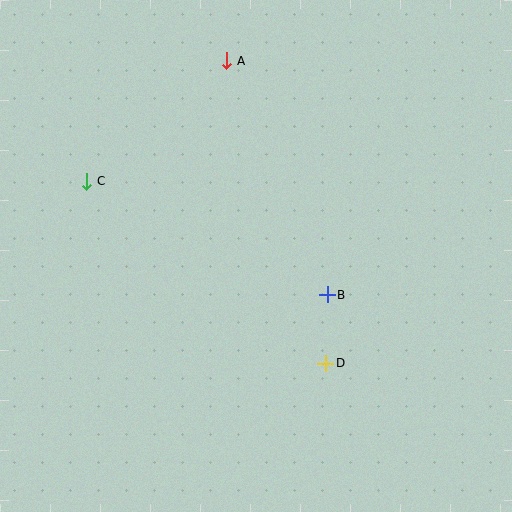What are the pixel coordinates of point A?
Point A is at (227, 61).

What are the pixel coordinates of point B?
Point B is at (327, 295).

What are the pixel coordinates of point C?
Point C is at (87, 181).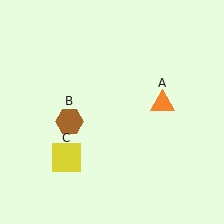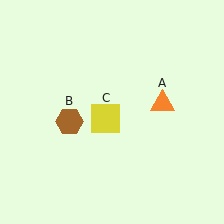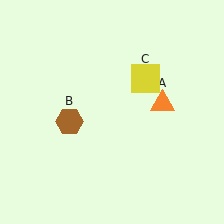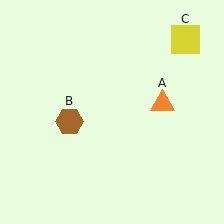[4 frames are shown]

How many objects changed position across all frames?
1 object changed position: yellow square (object C).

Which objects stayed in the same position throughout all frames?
Orange triangle (object A) and brown hexagon (object B) remained stationary.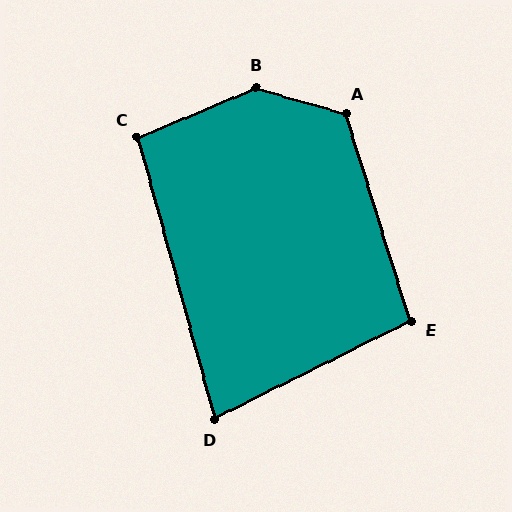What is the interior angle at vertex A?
Approximately 124 degrees (obtuse).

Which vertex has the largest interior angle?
B, at approximately 141 degrees.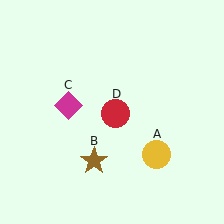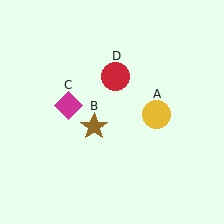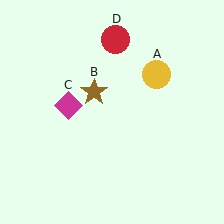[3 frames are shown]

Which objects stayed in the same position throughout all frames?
Magenta diamond (object C) remained stationary.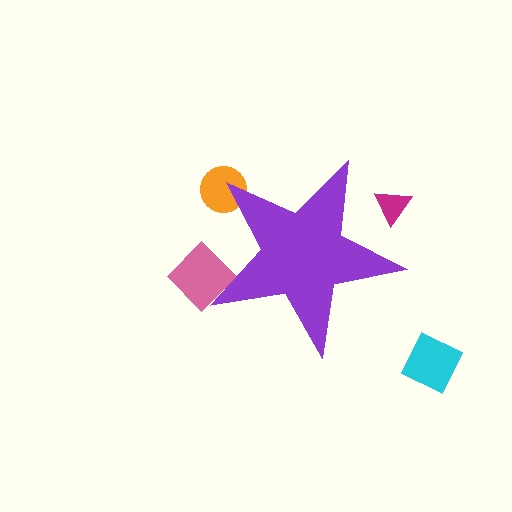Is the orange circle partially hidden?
Yes, the orange circle is partially hidden behind the purple star.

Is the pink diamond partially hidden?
Yes, the pink diamond is partially hidden behind the purple star.